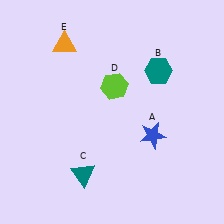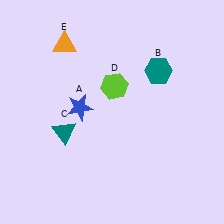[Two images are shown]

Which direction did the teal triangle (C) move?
The teal triangle (C) moved up.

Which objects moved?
The objects that moved are: the blue star (A), the teal triangle (C).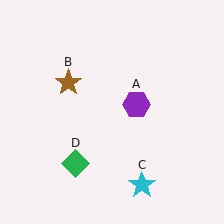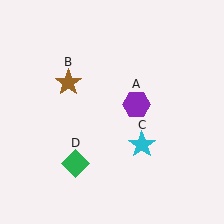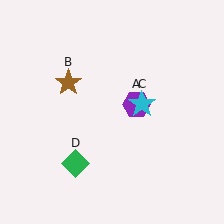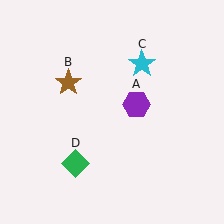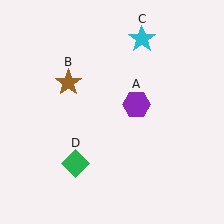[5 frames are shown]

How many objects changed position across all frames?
1 object changed position: cyan star (object C).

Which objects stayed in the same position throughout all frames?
Purple hexagon (object A) and brown star (object B) and green diamond (object D) remained stationary.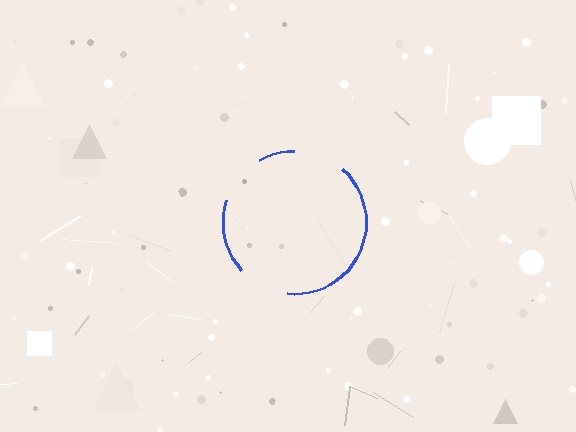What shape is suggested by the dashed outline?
The dashed outline suggests a circle.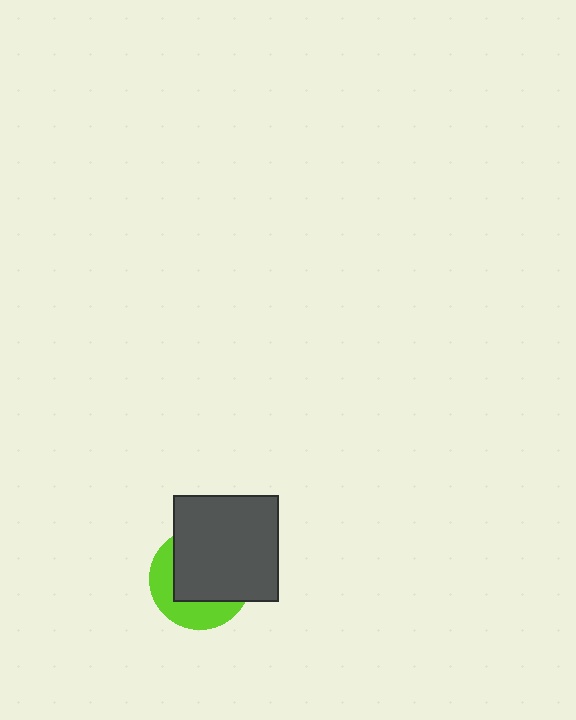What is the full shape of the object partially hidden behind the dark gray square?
The partially hidden object is a lime circle.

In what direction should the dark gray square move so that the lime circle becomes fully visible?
The dark gray square should move toward the upper-right. That is the shortest direction to clear the overlap and leave the lime circle fully visible.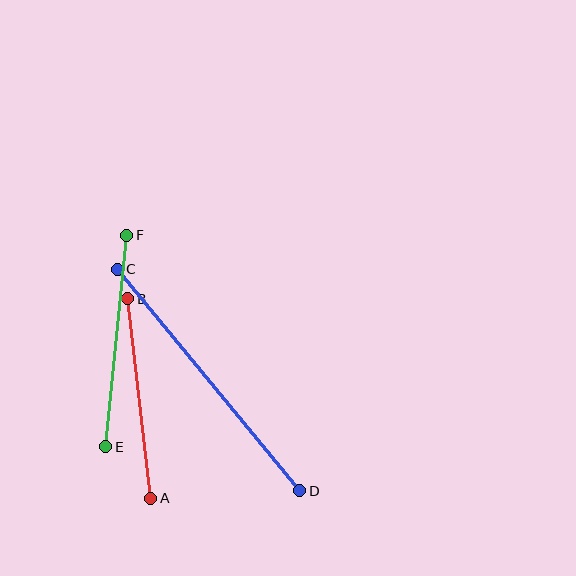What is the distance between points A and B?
The distance is approximately 201 pixels.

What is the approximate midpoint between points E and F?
The midpoint is at approximately (116, 341) pixels.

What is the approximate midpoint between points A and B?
The midpoint is at approximately (139, 399) pixels.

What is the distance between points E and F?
The distance is approximately 213 pixels.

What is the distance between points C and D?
The distance is approximately 287 pixels.